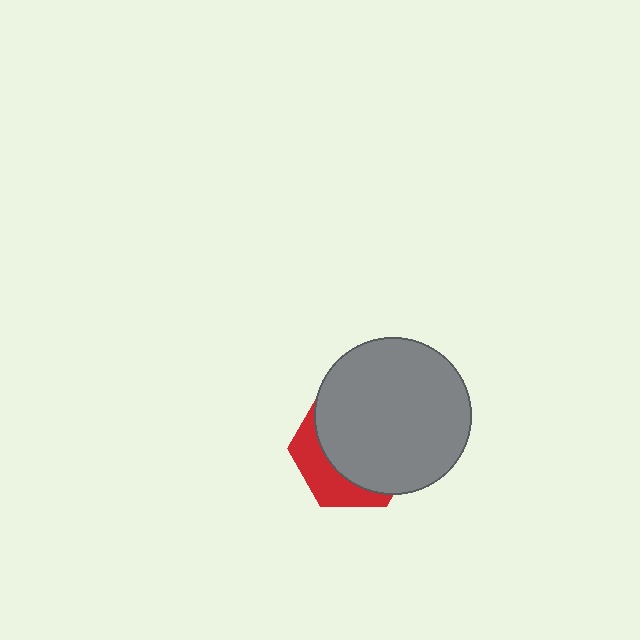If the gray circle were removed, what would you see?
You would see the complete red hexagon.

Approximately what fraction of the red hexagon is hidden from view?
Roughly 70% of the red hexagon is hidden behind the gray circle.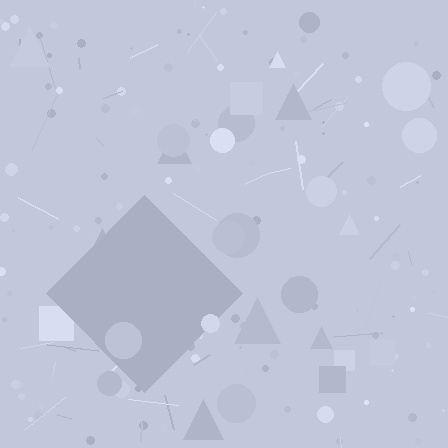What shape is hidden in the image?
A diamond is hidden in the image.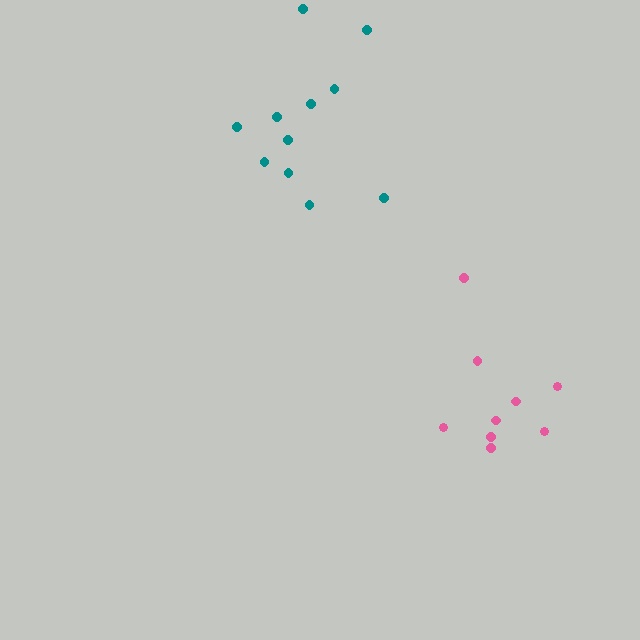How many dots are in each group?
Group 1: 9 dots, Group 2: 11 dots (20 total).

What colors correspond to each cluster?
The clusters are colored: pink, teal.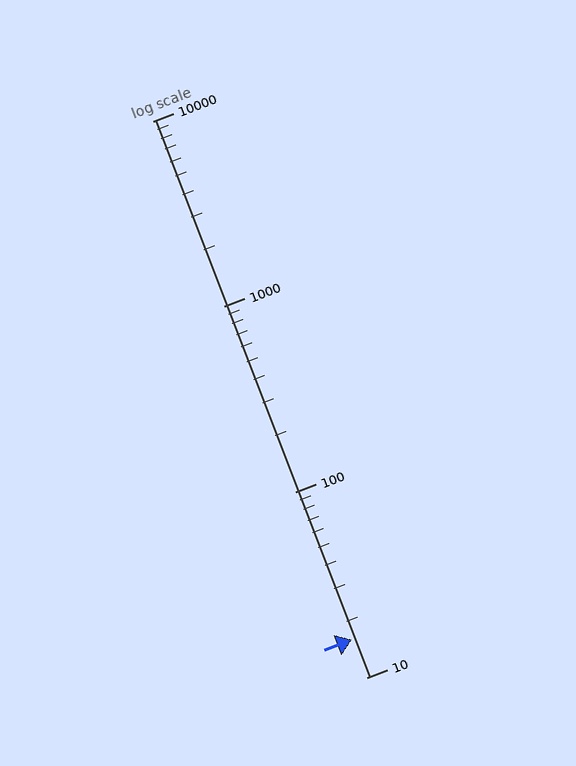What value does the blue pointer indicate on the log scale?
The pointer indicates approximately 16.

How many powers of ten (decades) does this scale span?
The scale spans 3 decades, from 10 to 10000.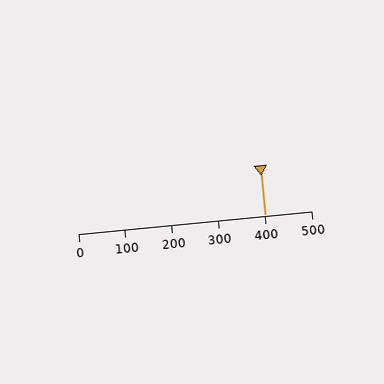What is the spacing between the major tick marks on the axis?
The major ticks are spaced 100 apart.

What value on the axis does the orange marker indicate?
The marker indicates approximately 400.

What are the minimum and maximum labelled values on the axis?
The axis runs from 0 to 500.